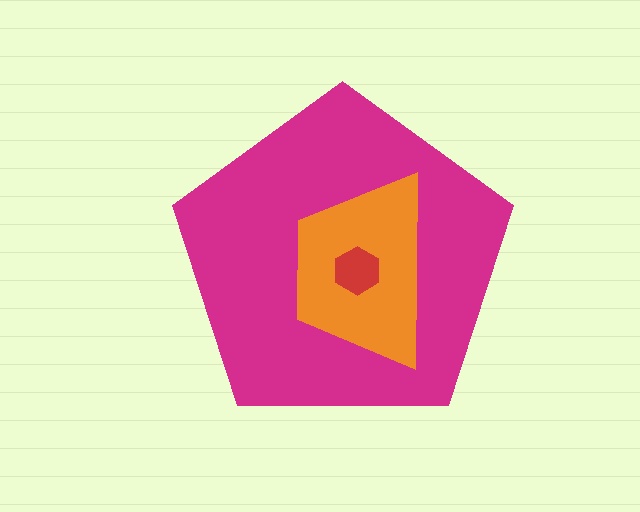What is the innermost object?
The red hexagon.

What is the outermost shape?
The magenta pentagon.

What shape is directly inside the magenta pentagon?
The orange trapezoid.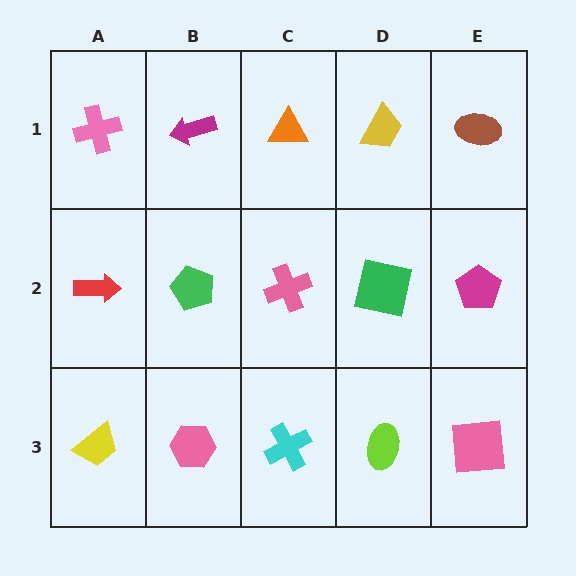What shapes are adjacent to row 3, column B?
A green pentagon (row 2, column B), a yellow trapezoid (row 3, column A), a cyan cross (row 3, column C).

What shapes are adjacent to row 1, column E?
A magenta pentagon (row 2, column E), a yellow trapezoid (row 1, column D).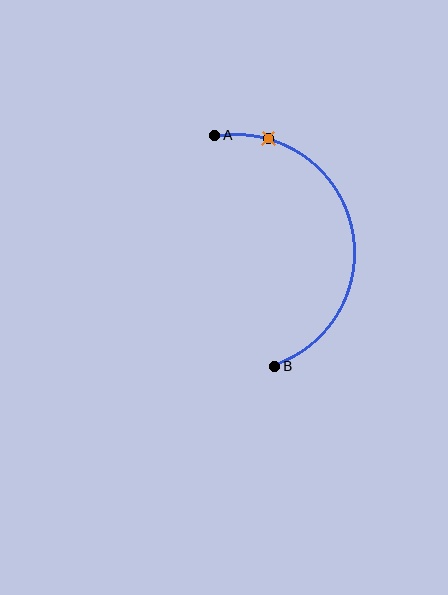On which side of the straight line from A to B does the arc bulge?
The arc bulges to the right of the straight line connecting A and B.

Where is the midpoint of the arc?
The arc midpoint is the point on the curve farthest from the straight line joining A and B. It sits to the right of that line.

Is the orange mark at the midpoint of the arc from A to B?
No. The orange mark lies on the arc but is closer to endpoint A. The arc midpoint would be at the point on the curve equidistant along the arc from both A and B.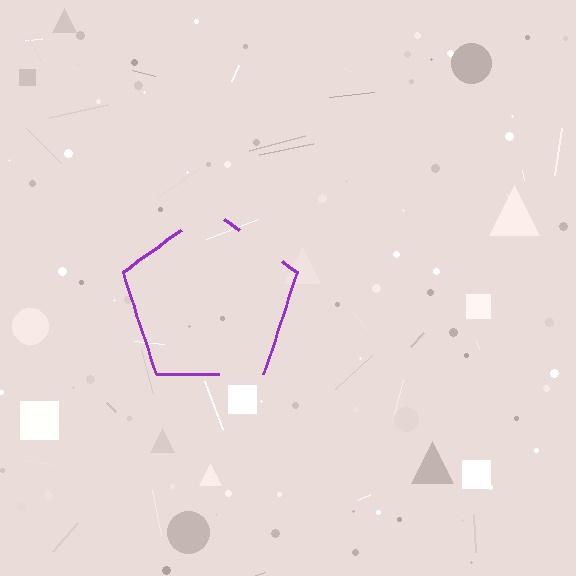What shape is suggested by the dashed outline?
The dashed outline suggests a pentagon.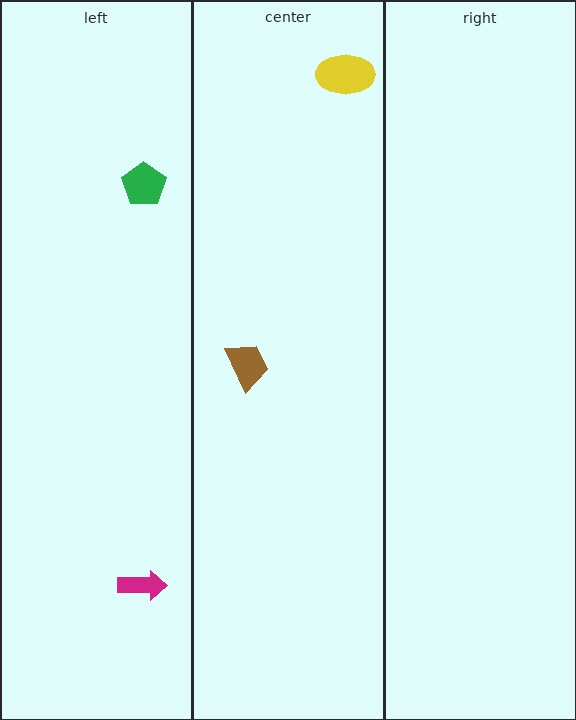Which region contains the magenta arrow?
The left region.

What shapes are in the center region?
The yellow ellipse, the brown trapezoid.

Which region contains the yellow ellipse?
The center region.